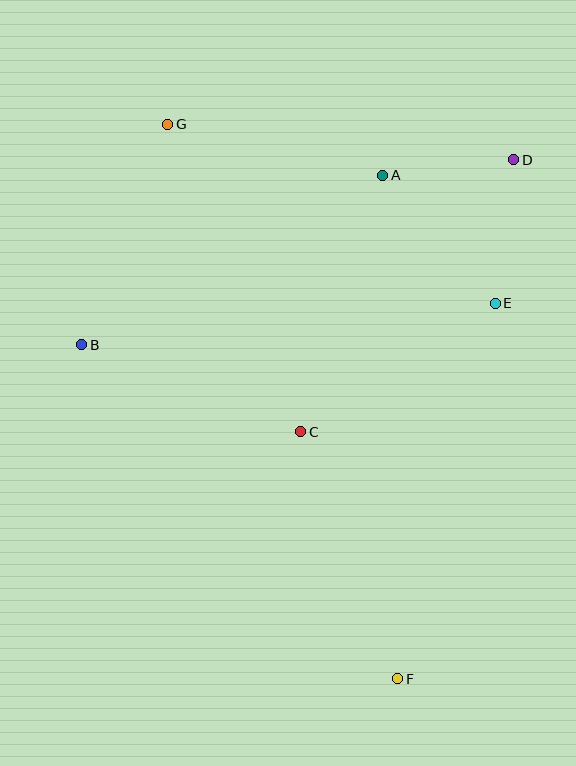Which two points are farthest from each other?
Points F and G are farthest from each other.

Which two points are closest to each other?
Points A and D are closest to each other.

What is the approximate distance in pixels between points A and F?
The distance between A and F is approximately 504 pixels.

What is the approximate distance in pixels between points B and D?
The distance between B and D is approximately 470 pixels.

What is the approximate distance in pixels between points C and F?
The distance between C and F is approximately 266 pixels.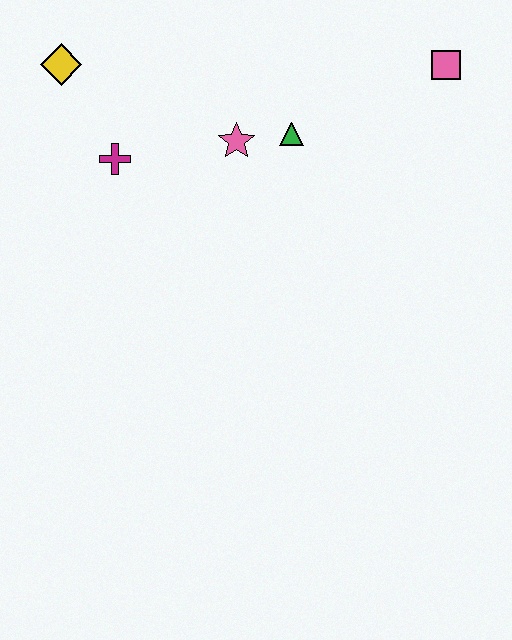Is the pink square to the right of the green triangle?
Yes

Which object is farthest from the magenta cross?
The pink square is farthest from the magenta cross.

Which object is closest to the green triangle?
The pink star is closest to the green triangle.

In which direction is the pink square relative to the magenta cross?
The pink square is to the right of the magenta cross.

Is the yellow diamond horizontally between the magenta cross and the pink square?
No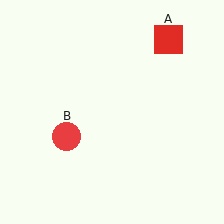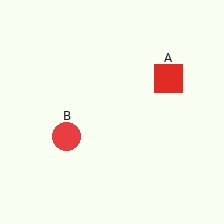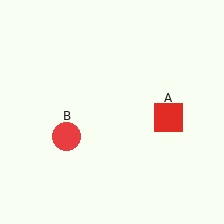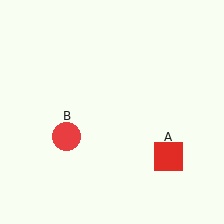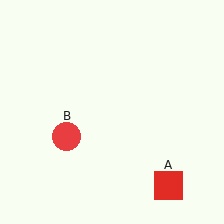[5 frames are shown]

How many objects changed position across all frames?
1 object changed position: red square (object A).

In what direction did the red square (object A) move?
The red square (object A) moved down.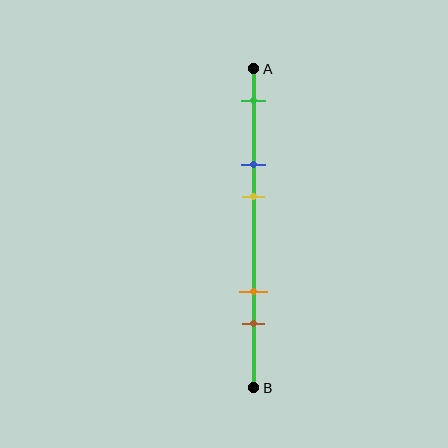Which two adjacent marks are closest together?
The blue and yellow marks are the closest adjacent pair.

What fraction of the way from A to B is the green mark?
The green mark is approximately 10% (0.1) of the way from A to B.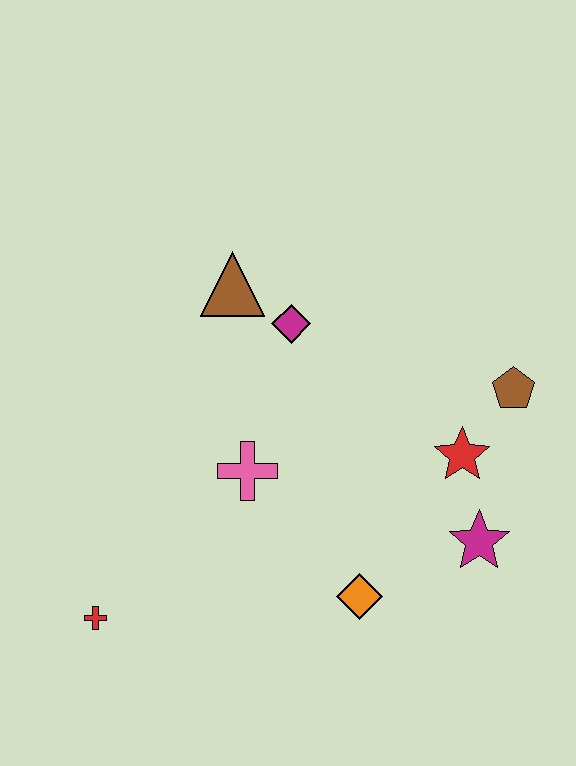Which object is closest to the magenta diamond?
The brown triangle is closest to the magenta diamond.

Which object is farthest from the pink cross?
The brown pentagon is farthest from the pink cross.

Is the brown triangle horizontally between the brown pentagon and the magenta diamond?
No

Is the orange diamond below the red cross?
No